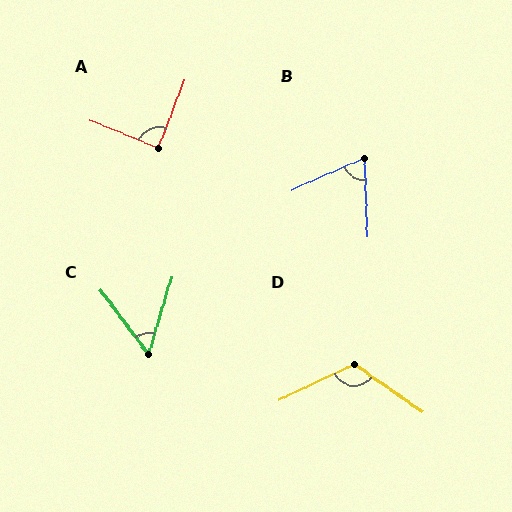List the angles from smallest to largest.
C (54°), B (68°), A (89°), D (119°).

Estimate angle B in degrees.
Approximately 68 degrees.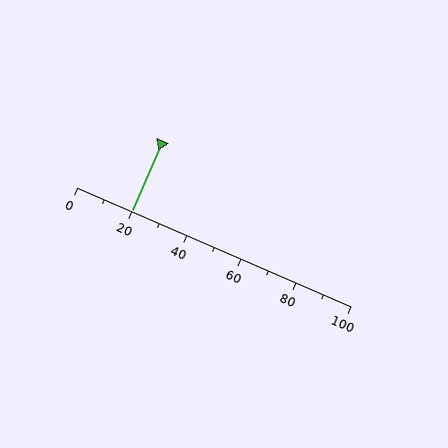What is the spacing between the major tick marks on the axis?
The major ticks are spaced 20 apart.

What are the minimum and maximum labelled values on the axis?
The axis runs from 0 to 100.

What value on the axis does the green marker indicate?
The marker indicates approximately 20.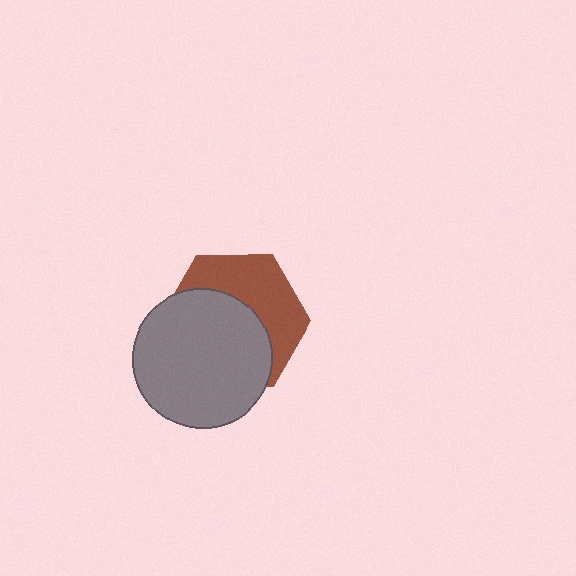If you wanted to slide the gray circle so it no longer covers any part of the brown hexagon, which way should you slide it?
Slide it toward the lower-left — that is the most direct way to separate the two shapes.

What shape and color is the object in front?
The object in front is a gray circle.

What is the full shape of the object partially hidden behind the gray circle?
The partially hidden object is a brown hexagon.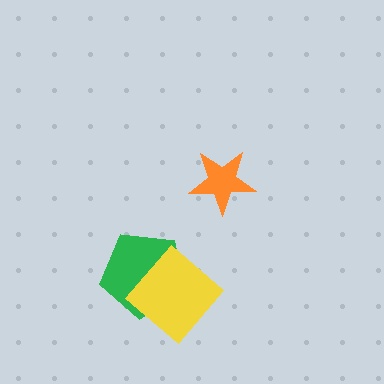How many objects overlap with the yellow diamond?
1 object overlaps with the yellow diamond.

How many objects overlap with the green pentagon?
1 object overlaps with the green pentagon.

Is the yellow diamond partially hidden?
No, no other shape covers it.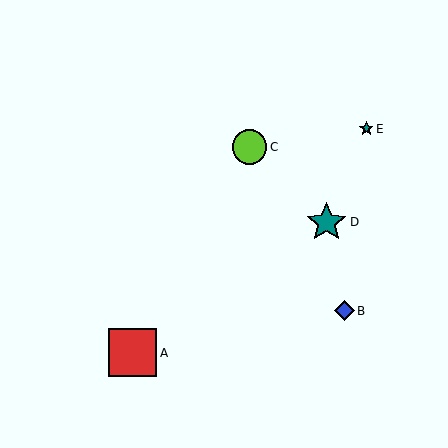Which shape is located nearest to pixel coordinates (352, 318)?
The blue diamond (labeled B) at (345, 311) is nearest to that location.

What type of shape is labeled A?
Shape A is a red square.